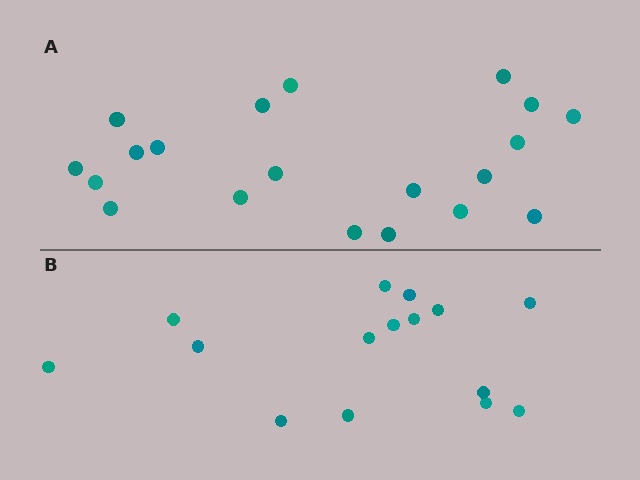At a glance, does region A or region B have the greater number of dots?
Region A (the top region) has more dots.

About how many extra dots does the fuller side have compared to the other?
Region A has about 5 more dots than region B.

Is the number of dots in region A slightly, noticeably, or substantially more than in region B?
Region A has noticeably more, but not dramatically so. The ratio is roughly 1.3 to 1.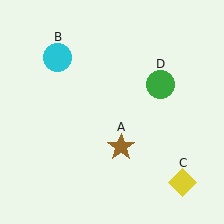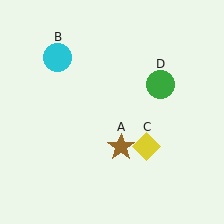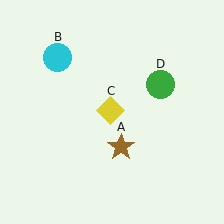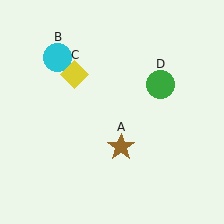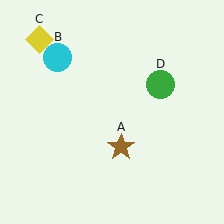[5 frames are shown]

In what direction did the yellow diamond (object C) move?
The yellow diamond (object C) moved up and to the left.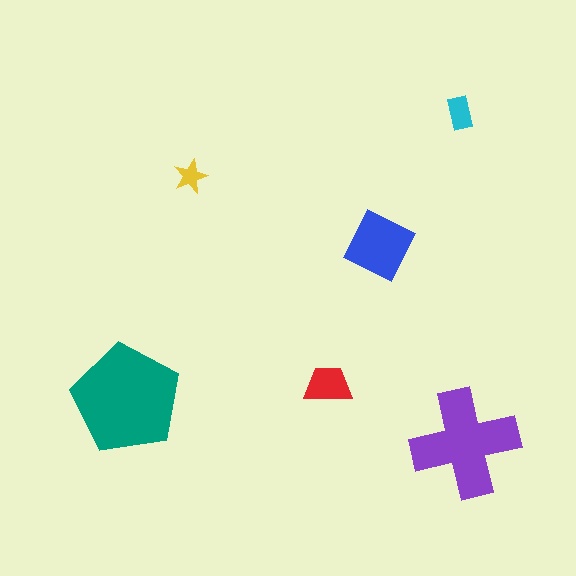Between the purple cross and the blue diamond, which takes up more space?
The purple cross.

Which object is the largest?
The teal pentagon.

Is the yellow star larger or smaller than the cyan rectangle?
Smaller.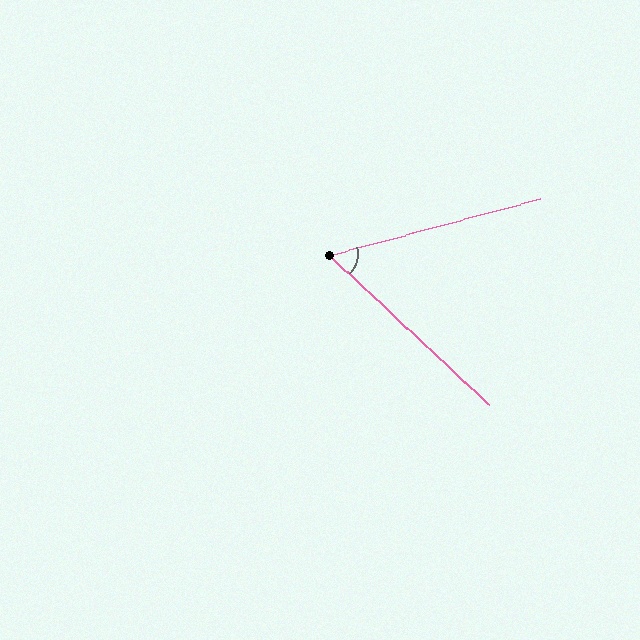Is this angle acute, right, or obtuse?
It is acute.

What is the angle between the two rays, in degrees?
Approximately 58 degrees.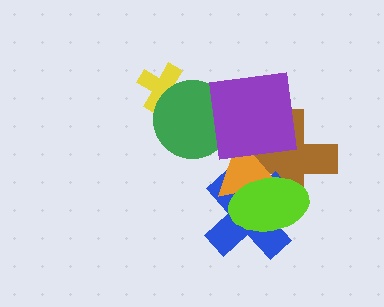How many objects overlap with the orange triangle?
4 objects overlap with the orange triangle.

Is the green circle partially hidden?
Yes, it is partially covered by another shape.